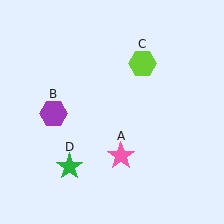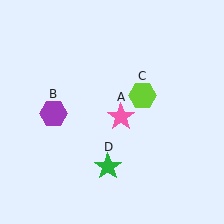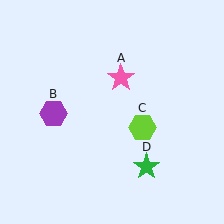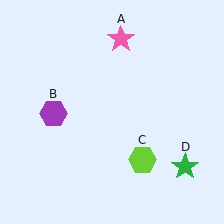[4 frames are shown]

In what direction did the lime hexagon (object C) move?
The lime hexagon (object C) moved down.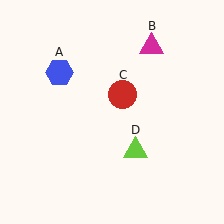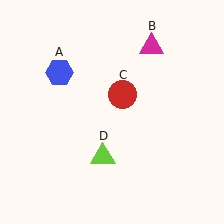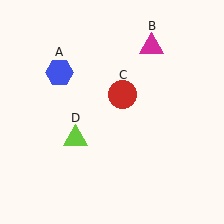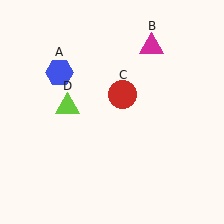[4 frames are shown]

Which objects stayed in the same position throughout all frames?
Blue hexagon (object A) and magenta triangle (object B) and red circle (object C) remained stationary.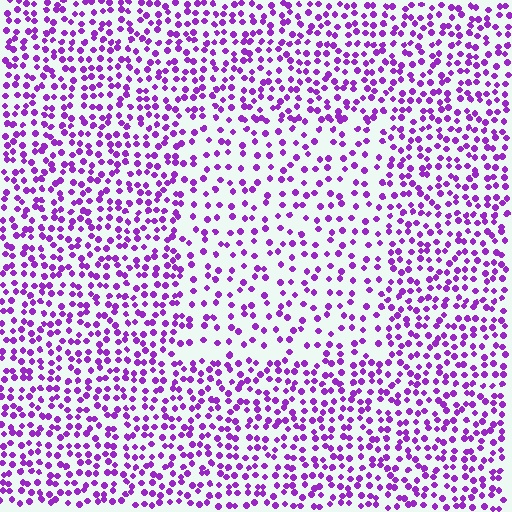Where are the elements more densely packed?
The elements are more densely packed outside the rectangle boundary.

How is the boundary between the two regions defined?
The boundary is defined by a change in element density (approximately 1.7x ratio). All elements are the same color, size, and shape.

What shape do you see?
I see a rectangle.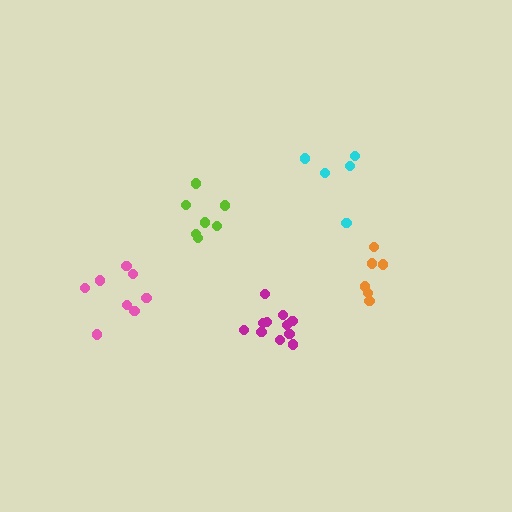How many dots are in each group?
Group 1: 7 dots, Group 2: 8 dots, Group 3: 6 dots, Group 4: 5 dots, Group 5: 11 dots (37 total).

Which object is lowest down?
The magenta cluster is bottommost.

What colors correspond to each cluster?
The clusters are colored: lime, pink, orange, cyan, magenta.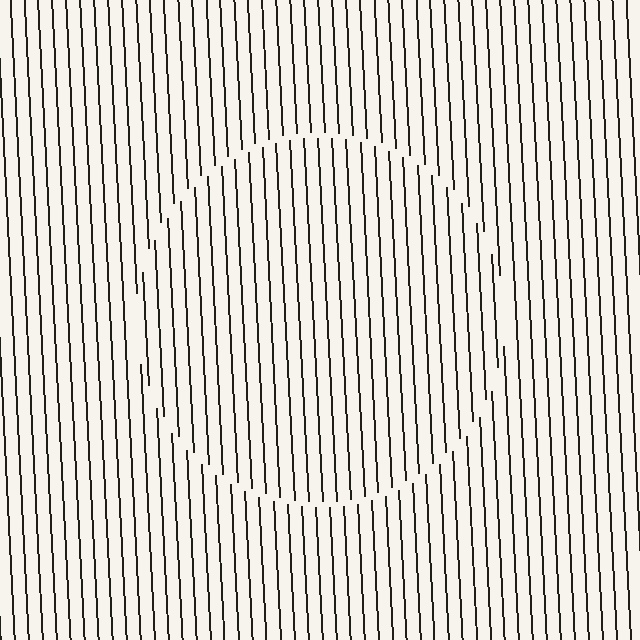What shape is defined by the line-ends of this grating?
An illusory circle. The interior of the shape contains the same grating, shifted by half a period — the contour is defined by the phase discontinuity where line-ends from the inner and outer gratings abut.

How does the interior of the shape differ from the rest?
The interior of the shape contains the same grating, shifted by half a period — the contour is defined by the phase discontinuity where line-ends from the inner and outer gratings abut.